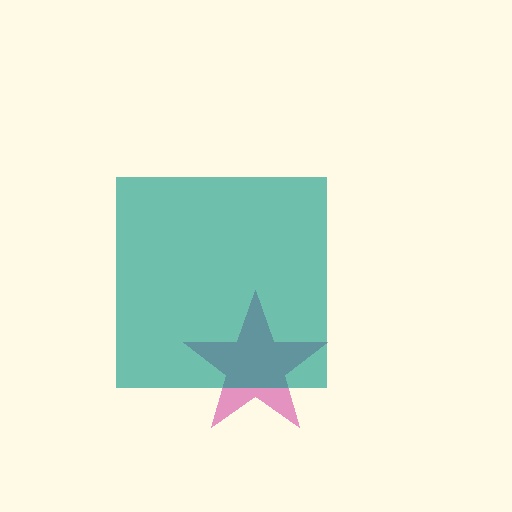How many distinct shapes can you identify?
There are 2 distinct shapes: a magenta star, a teal square.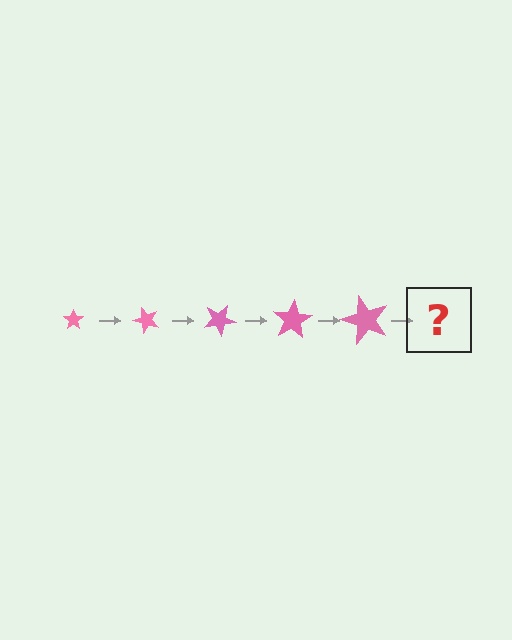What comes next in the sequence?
The next element should be a star, larger than the previous one and rotated 250 degrees from the start.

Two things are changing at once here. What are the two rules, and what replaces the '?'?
The two rules are that the star grows larger each step and it rotates 50 degrees each step. The '?' should be a star, larger than the previous one and rotated 250 degrees from the start.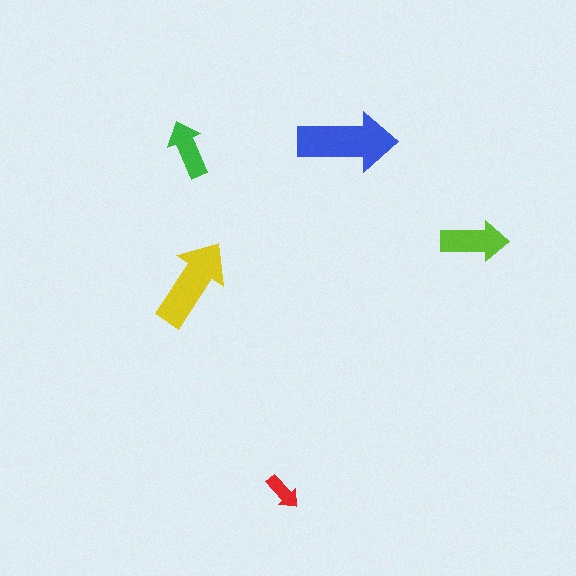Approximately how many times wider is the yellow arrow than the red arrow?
About 2.5 times wider.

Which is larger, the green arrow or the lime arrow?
The lime one.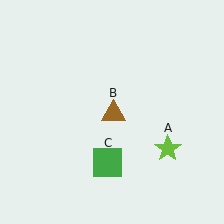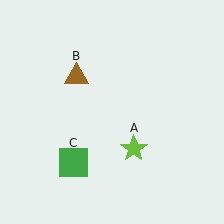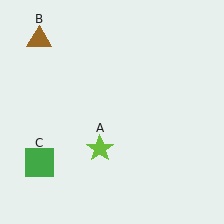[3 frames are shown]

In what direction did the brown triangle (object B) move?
The brown triangle (object B) moved up and to the left.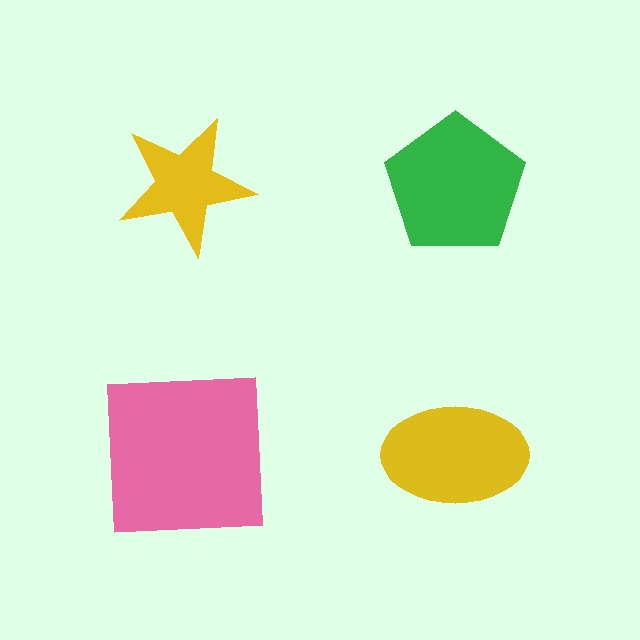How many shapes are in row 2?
2 shapes.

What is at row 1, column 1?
A yellow star.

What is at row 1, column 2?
A green pentagon.